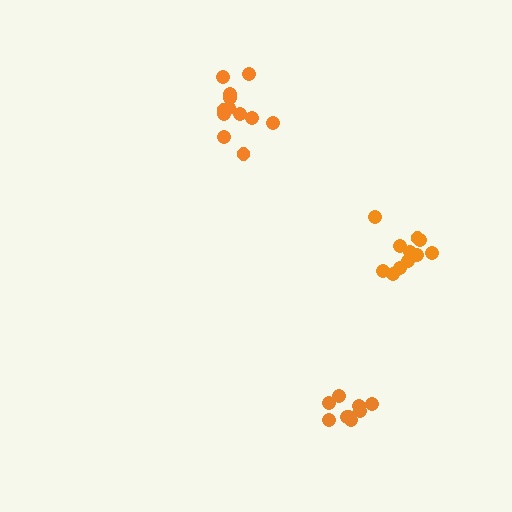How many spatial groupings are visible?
There are 3 spatial groupings.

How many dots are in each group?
Group 1: 11 dots, Group 2: 12 dots, Group 3: 9 dots (32 total).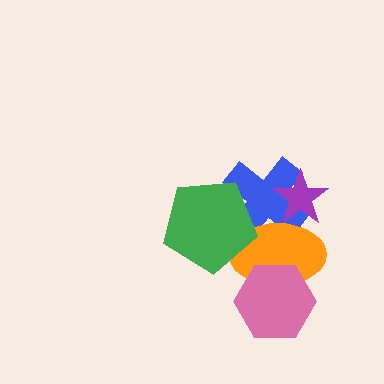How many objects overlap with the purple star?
2 objects overlap with the purple star.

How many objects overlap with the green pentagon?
2 objects overlap with the green pentagon.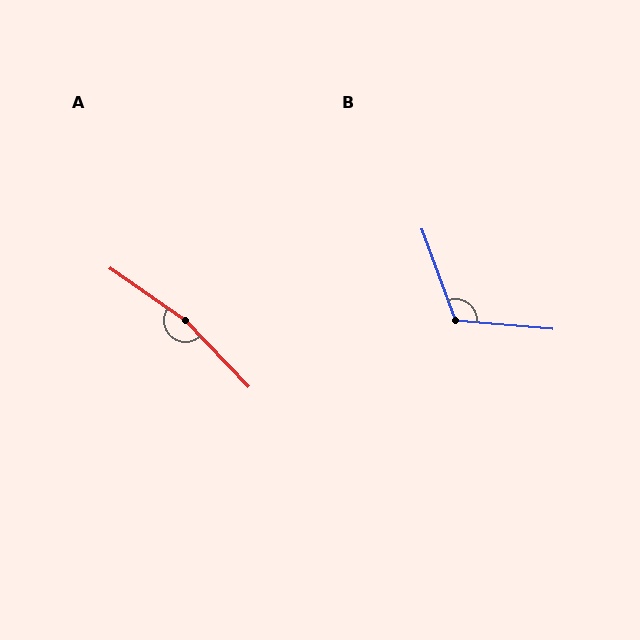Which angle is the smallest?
B, at approximately 115 degrees.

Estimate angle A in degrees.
Approximately 168 degrees.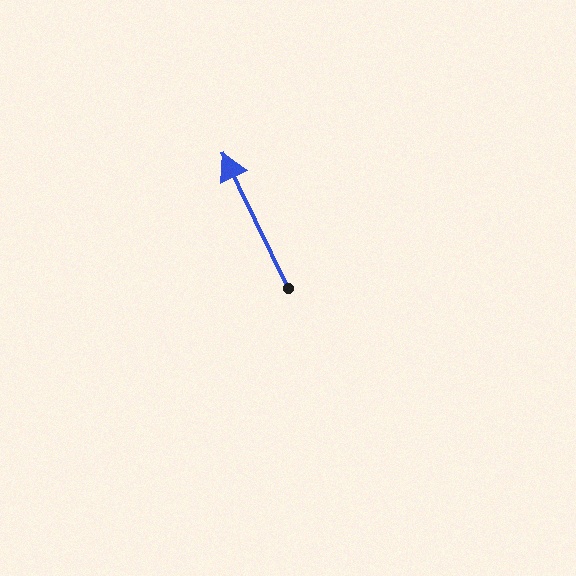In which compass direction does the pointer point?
Northwest.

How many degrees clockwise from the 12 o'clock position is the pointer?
Approximately 334 degrees.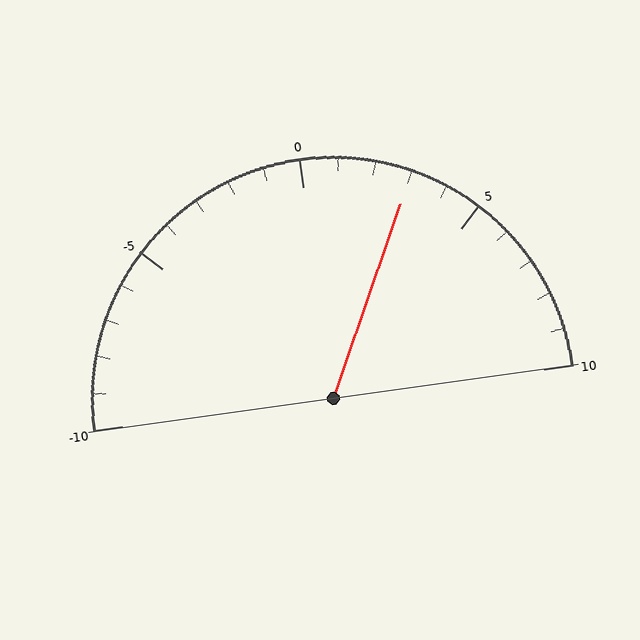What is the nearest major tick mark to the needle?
The nearest major tick mark is 5.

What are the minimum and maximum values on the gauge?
The gauge ranges from -10 to 10.